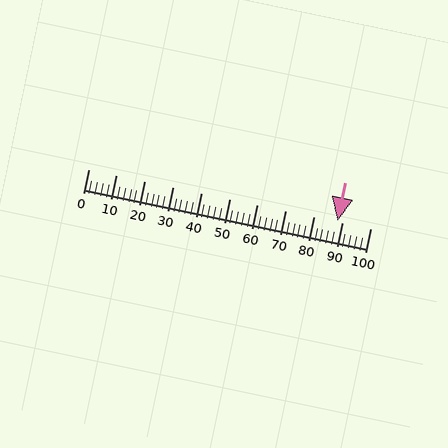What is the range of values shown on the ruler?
The ruler shows values from 0 to 100.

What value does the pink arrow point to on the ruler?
The pink arrow points to approximately 88.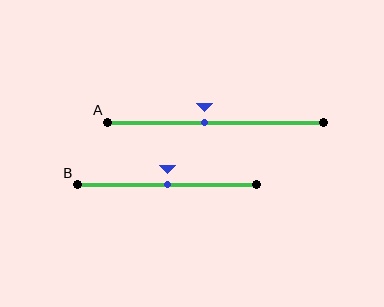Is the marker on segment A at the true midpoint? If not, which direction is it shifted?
No, the marker on segment A is shifted to the left by about 5% of the segment length.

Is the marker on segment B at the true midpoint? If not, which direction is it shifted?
Yes, the marker on segment B is at the true midpoint.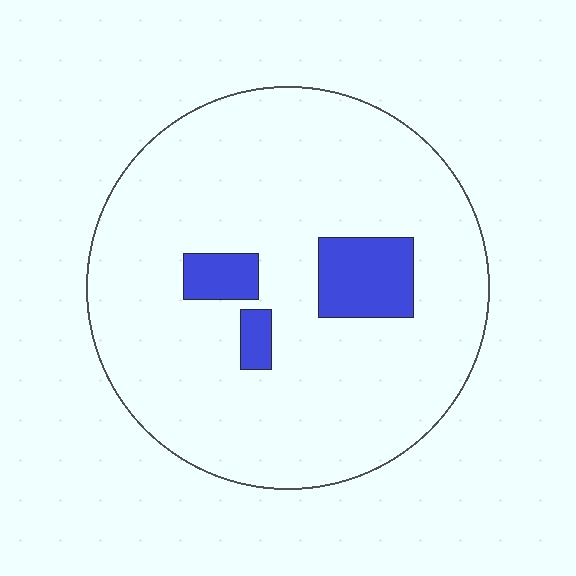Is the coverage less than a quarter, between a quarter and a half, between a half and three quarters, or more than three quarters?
Less than a quarter.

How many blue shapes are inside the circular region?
3.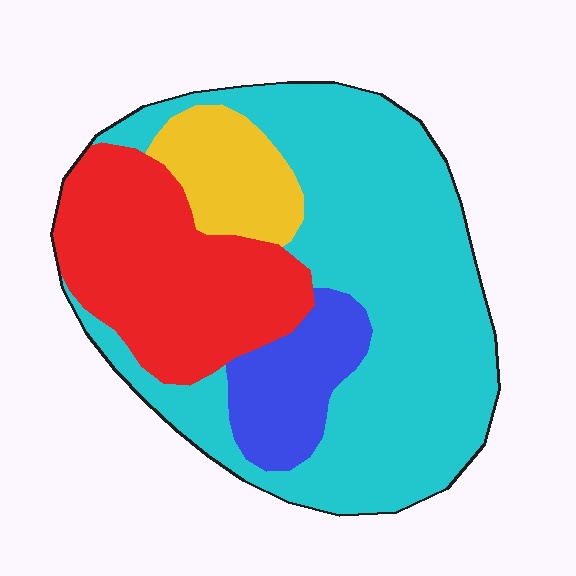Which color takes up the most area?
Cyan, at roughly 55%.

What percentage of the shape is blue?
Blue takes up less than a quarter of the shape.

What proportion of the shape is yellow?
Yellow covers roughly 10% of the shape.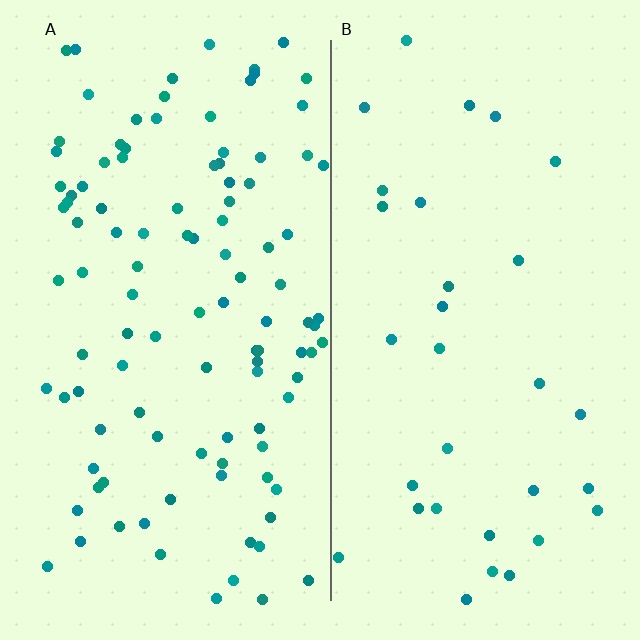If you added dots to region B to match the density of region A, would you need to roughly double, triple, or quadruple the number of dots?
Approximately triple.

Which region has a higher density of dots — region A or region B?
A (the left).